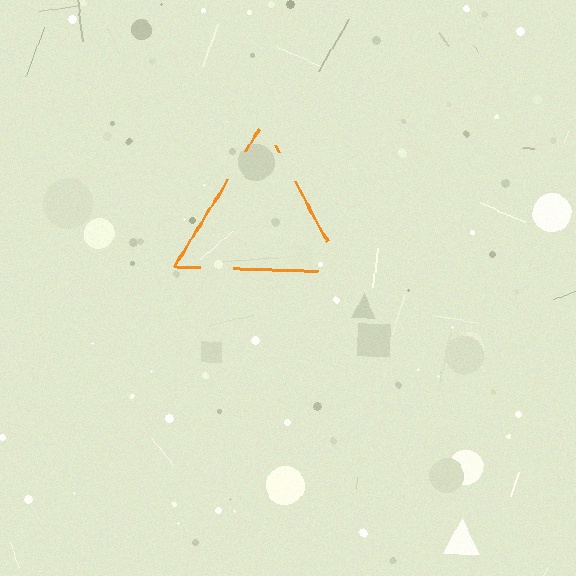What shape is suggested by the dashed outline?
The dashed outline suggests a triangle.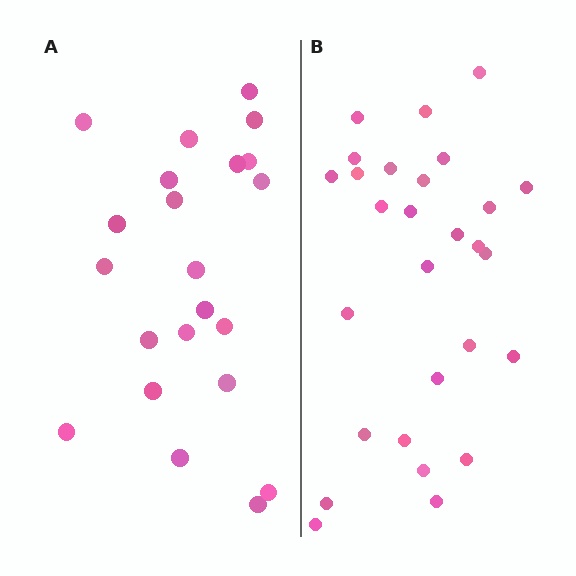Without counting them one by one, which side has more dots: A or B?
Region B (the right region) has more dots.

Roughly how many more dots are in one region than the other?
Region B has about 6 more dots than region A.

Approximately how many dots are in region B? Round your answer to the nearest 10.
About 30 dots. (The exact count is 28, which rounds to 30.)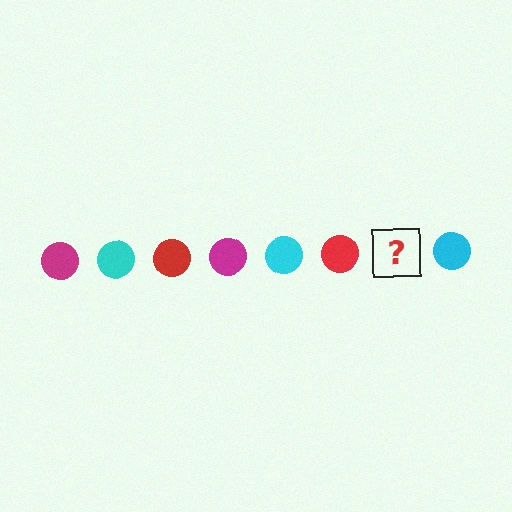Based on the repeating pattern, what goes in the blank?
The blank should be a magenta circle.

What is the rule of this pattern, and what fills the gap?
The rule is that the pattern cycles through magenta, cyan, red circles. The gap should be filled with a magenta circle.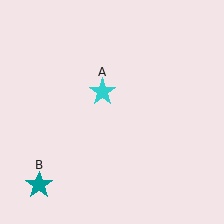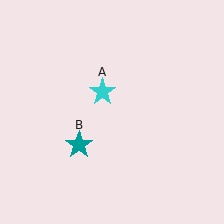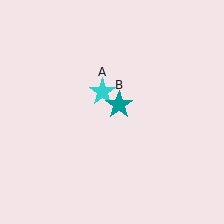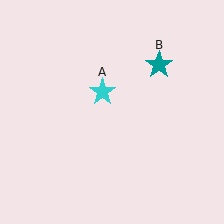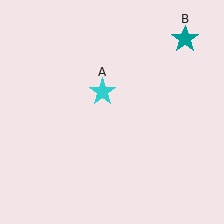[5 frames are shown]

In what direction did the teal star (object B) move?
The teal star (object B) moved up and to the right.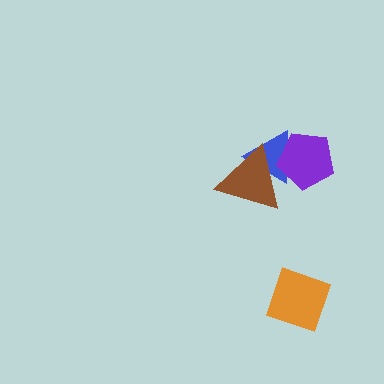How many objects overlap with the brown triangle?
2 objects overlap with the brown triangle.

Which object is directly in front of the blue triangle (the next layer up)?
The purple pentagon is directly in front of the blue triangle.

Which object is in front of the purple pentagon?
The brown triangle is in front of the purple pentagon.